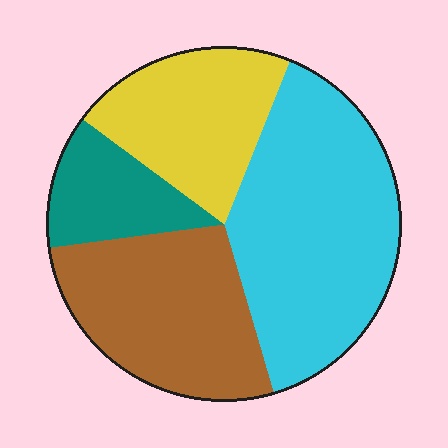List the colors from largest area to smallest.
From largest to smallest: cyan, brown, yellow, teal.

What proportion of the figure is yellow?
Yellow takes up about one fifth (1/5) of the figure.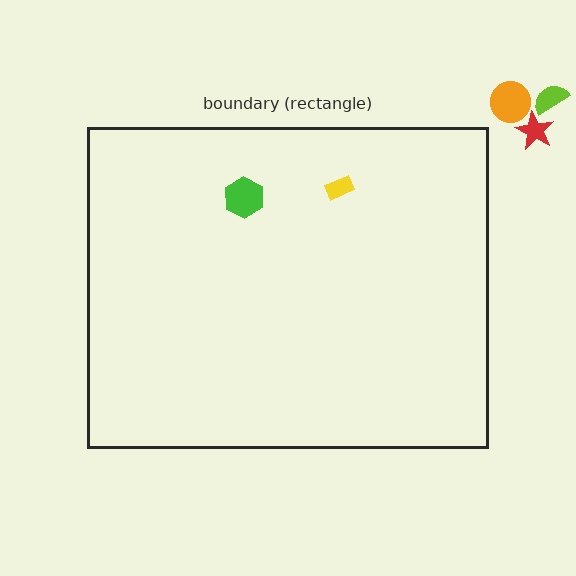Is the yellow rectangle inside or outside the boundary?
Inside.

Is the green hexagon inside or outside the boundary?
Inside.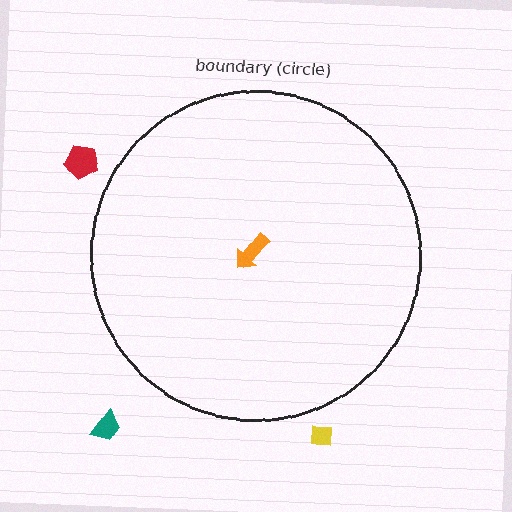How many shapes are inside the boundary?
1 inside, 3 outside.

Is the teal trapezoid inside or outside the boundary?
Outside.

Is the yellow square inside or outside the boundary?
Outside.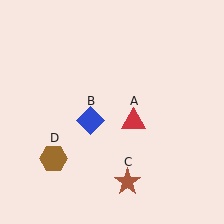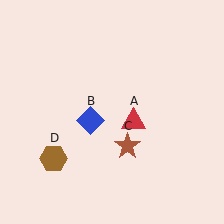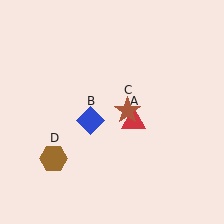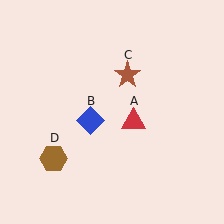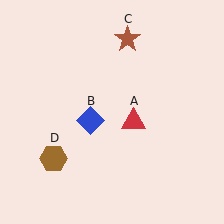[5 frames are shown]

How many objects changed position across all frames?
1 object changed position: brown star (object C).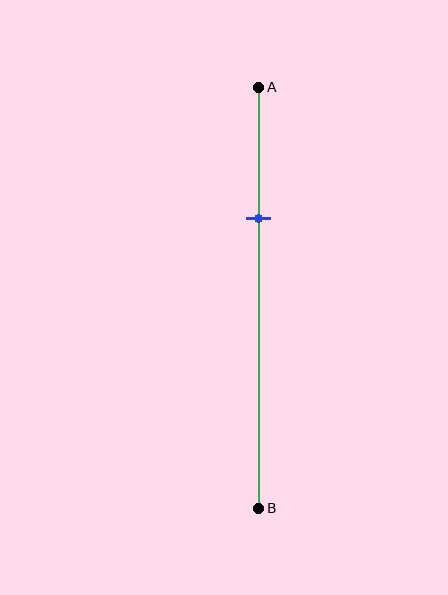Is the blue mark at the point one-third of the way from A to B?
Yes, the mark is approximately at the one-third point.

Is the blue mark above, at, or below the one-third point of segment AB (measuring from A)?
The blue mark is approximately at the one-third point of segment AB.